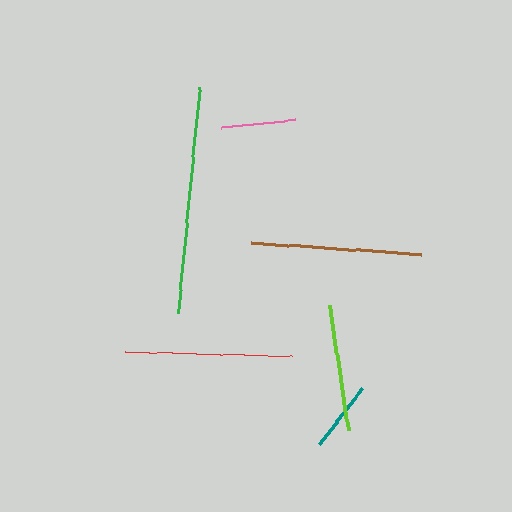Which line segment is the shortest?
The teal line is the shortest at approximately 71 pixels.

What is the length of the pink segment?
The pink segment is approximately 74 pixels long.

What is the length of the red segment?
The red segment is approximately 166 pixels long.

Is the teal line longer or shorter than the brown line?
The brown line is longer than the teal line.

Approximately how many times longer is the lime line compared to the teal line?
The lime line is approximately 1.8 times the length of the teal line.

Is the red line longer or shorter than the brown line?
The brown line is longer than the red line.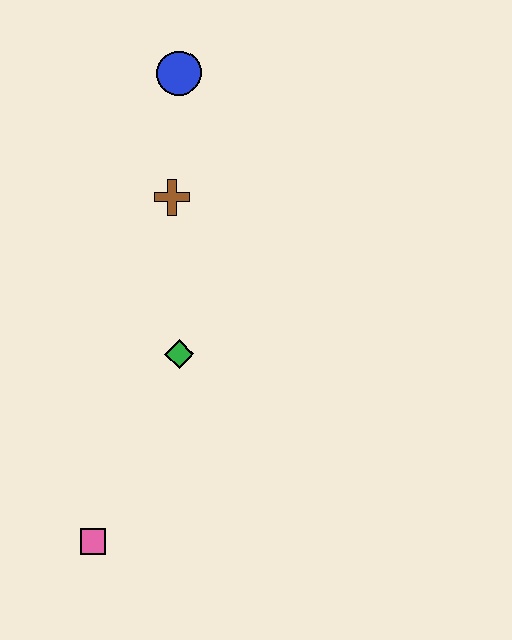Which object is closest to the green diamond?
The brown cross is closest to the green diamond.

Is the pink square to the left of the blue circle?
Yes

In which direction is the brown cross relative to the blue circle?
The brown cross is below the blue circle.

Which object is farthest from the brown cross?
The pink square is farthest from the brown cross.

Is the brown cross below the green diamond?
No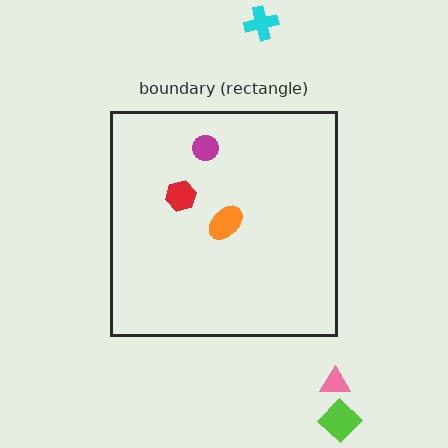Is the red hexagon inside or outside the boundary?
Inside.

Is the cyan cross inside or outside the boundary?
Outside.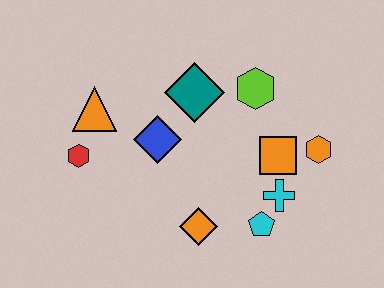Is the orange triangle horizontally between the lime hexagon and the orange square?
No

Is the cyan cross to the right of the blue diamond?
Yes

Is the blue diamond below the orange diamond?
No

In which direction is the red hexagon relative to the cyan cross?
The red hexagon is to the left of the cyan cross.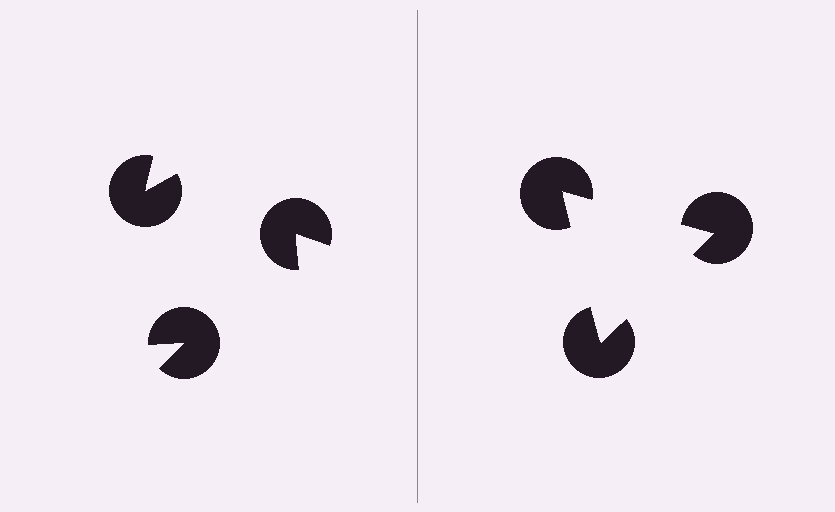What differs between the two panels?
The pac-man discs are positioned identically on both sides; only the wedge orientations differ. On the right they align to a triangle; on the left they are misaligned.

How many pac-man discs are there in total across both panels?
6 — 3 on each side.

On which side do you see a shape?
An illusory triangle appears on the right side. On the left side the wedge cuts are rotated, so no coherent shape forms.